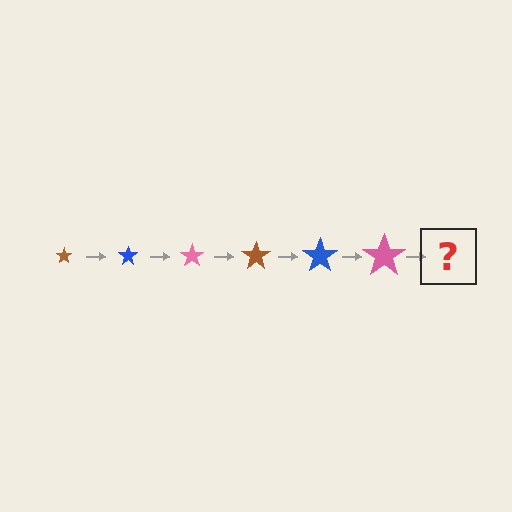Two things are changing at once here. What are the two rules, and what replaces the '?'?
The two rules are that the star grows larger each step and the color cycles through brown, blue, and pink. The '?' should be a brown star, larger than the previous one.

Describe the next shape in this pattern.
It should be a brown star, larger than the previous one.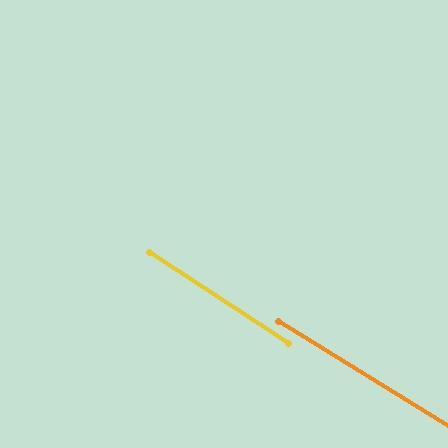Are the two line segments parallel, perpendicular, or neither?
Parallel — their directions differ by only 1.4°.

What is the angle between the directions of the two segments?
Approximately 1 degree.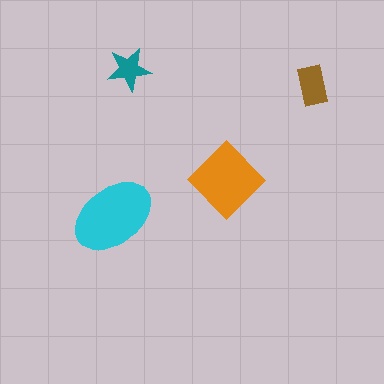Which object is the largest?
The cyan ellipse.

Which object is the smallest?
The teal star.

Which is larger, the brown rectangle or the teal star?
The brown rectangle.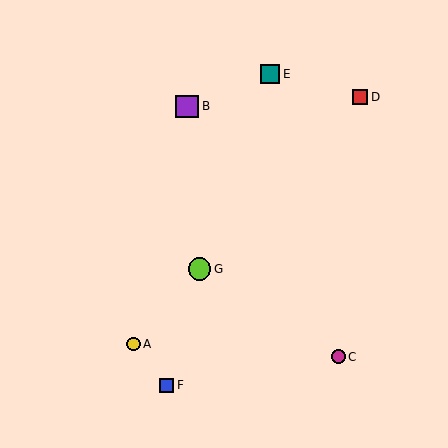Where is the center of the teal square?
The center of the teal square is at (270, 74).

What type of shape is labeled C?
Shape C is a magenta circle.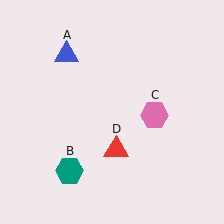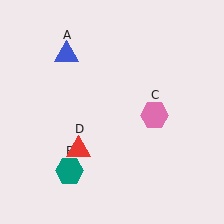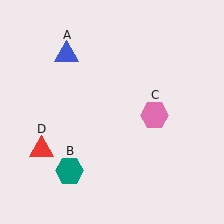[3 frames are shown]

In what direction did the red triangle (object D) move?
The red triangle (object D) moved left.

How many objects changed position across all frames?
1 object changed position: red triangle (object D).